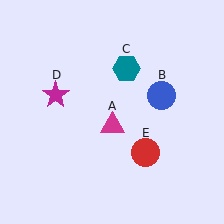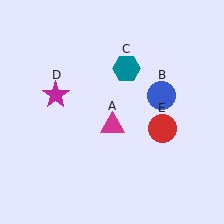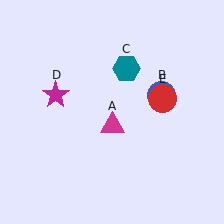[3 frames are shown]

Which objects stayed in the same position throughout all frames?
Magenta triangle (object A) and blue circle (object B) and teal hexagon (object C) and magenta star (object D) remained stationary.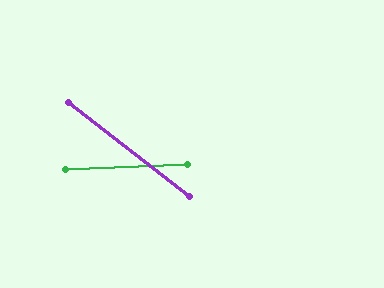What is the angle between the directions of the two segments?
Approximately 40 degrees.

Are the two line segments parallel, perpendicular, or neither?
Neither parallel nor perpendicular — they differ by about 40°.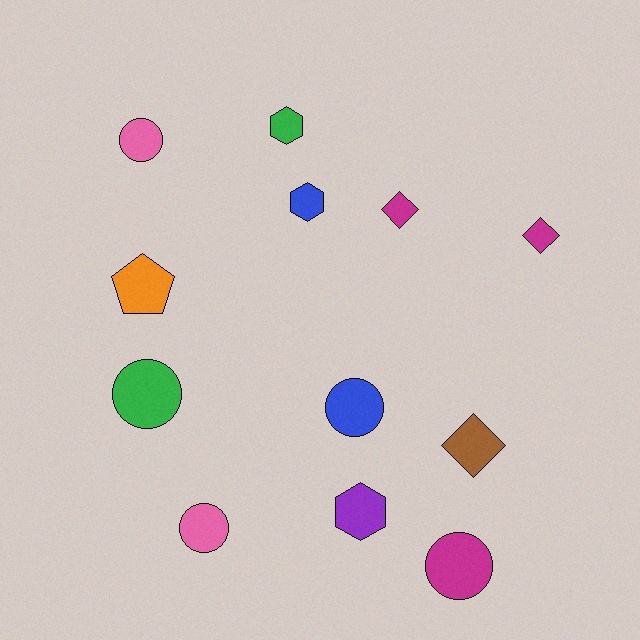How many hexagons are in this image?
There are 3 hexagons.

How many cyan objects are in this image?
There are no cyan objects.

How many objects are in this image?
There are 12 objects.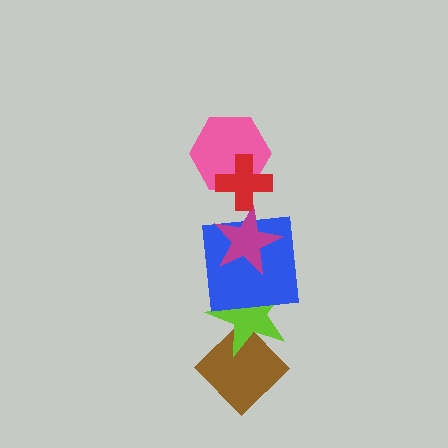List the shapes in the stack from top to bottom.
From top to bottom: the red cross, the pink hexagon, the magenta star, the blue square, the lime star, the brown diamond.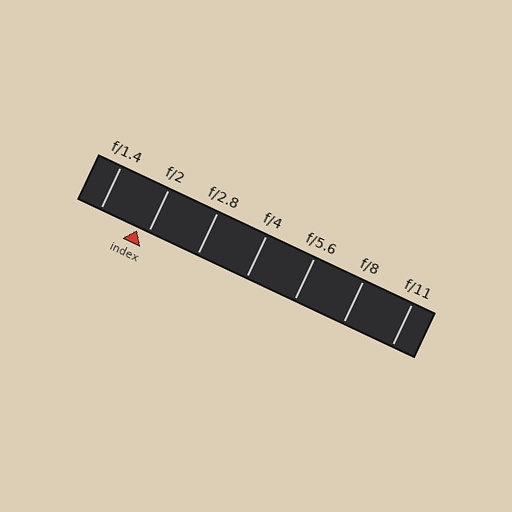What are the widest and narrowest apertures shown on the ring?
The widest aperture shown is f/1.4 and the narrowest is f/11.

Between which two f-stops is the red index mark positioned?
The index mark is between f/1.4 and f/2.